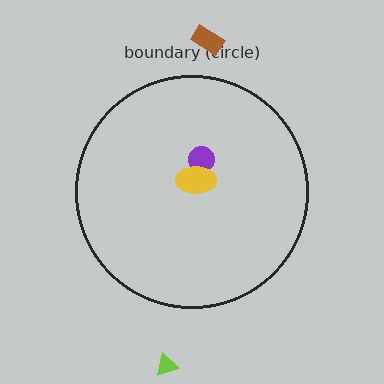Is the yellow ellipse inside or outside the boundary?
Inside.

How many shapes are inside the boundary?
2 inside, 2 outside.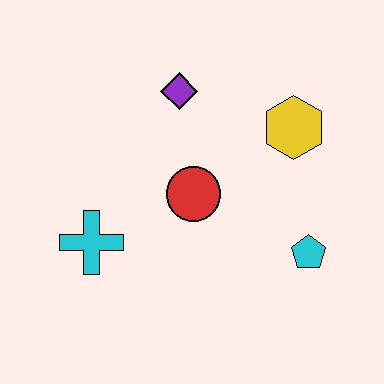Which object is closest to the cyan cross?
The red circle is closest to the cyan cross.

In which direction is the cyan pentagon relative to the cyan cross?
The cyan pentagon is to the right of the cyan cross.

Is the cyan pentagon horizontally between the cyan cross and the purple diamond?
No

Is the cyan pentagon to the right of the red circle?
Yes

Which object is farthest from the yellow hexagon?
The cyan cross is farthest from the yellow hexagon.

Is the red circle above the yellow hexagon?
No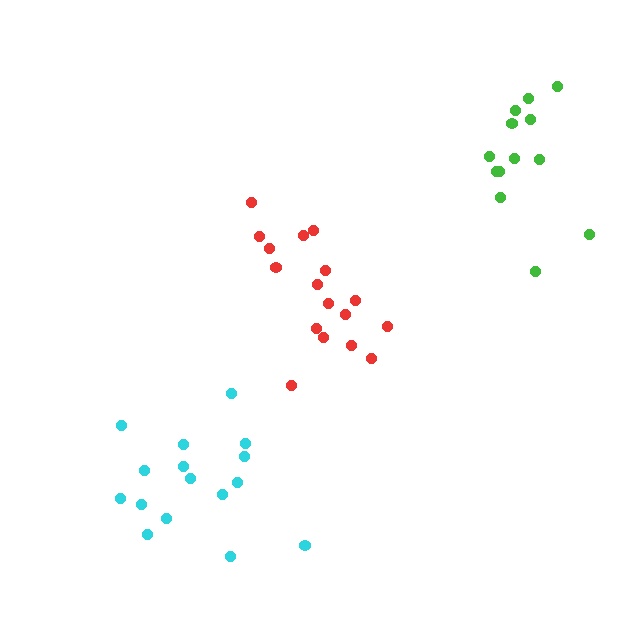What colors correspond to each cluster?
The clusters are colored: red, green, cyan.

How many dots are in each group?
Group 1: 17 dots, Group 2: 13 dots, Group 3: 16 dots (46 total).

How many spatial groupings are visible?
There are 3 spatial groupings.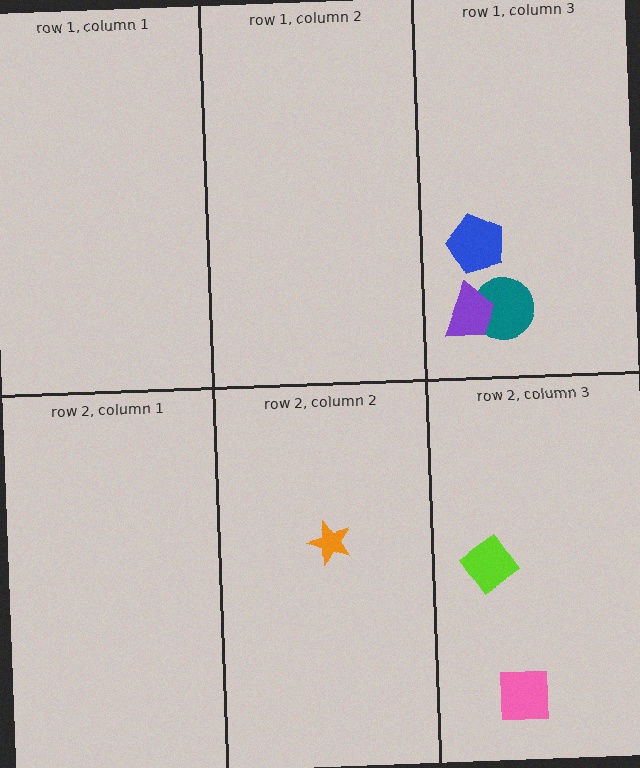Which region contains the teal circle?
The row 1, column 3 region.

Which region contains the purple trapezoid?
The row 1, column 3 region.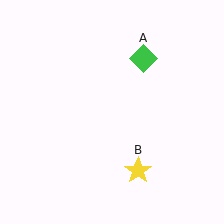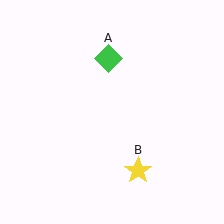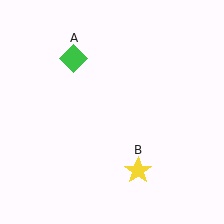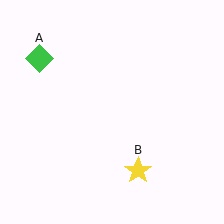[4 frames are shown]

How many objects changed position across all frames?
1 object changed position: green diamond (object A).